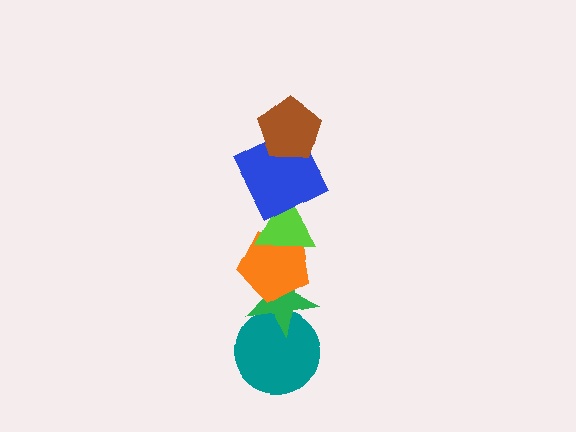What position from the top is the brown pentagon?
The brown pentagon is 1st from the top.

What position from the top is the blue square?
The blue square is 2nd from the top.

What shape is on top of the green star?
The orange pentagon is on top of the green star.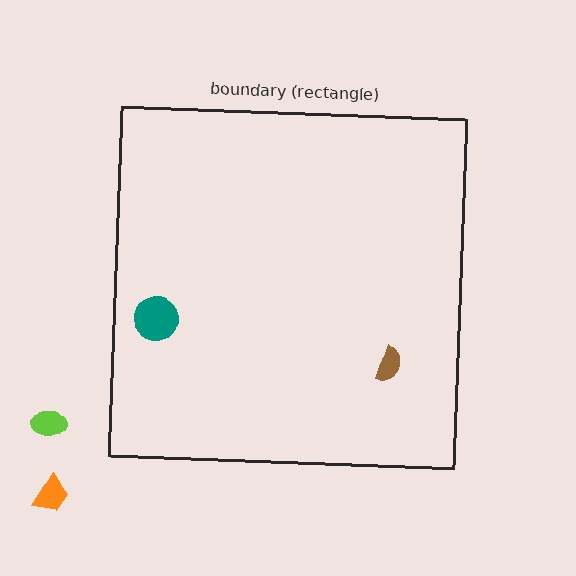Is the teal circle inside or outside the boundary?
Inside.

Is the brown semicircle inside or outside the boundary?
Inside.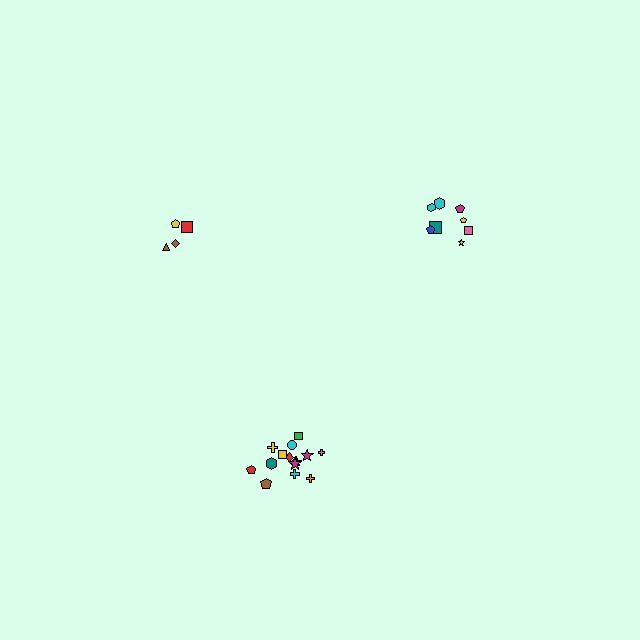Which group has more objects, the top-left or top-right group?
The top-right group.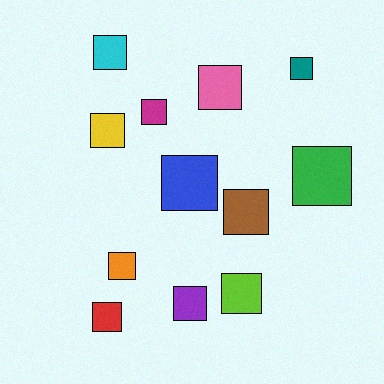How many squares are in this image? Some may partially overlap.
There are 12 squares.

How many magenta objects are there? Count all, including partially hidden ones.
There is 1 magenta object.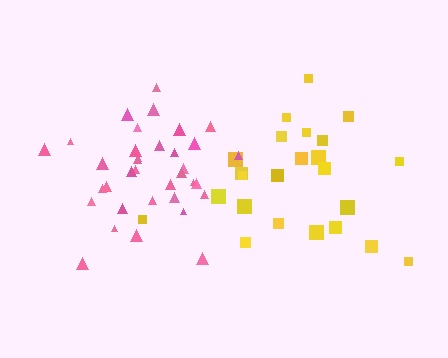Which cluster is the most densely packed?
Pink.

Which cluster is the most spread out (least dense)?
Yellow.